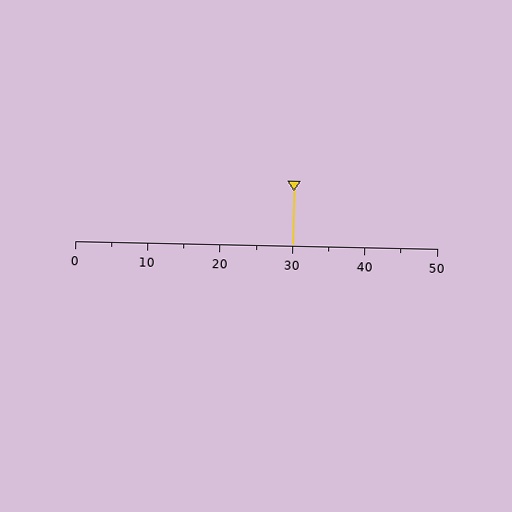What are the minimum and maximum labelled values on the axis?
The axis runs from 0 to 50.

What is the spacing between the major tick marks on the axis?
The major ticks are spaced 10 apart.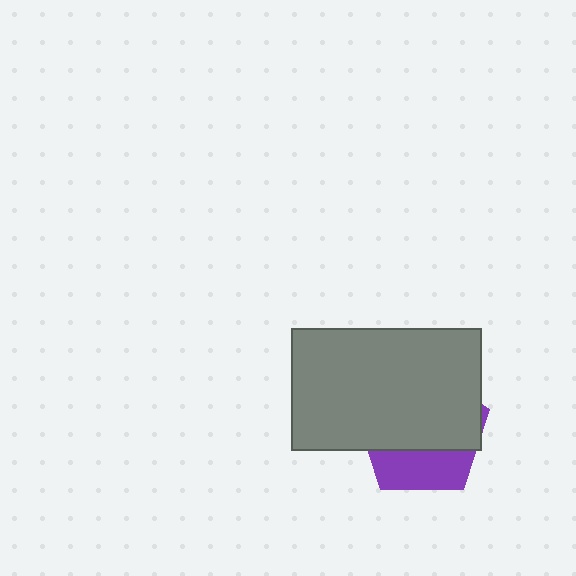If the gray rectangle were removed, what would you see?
You would see the complete purple pentagon.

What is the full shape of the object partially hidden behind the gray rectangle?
The partially hidden object is a purple pentagon.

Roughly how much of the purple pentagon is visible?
A small part of it is visible (roughly 31%).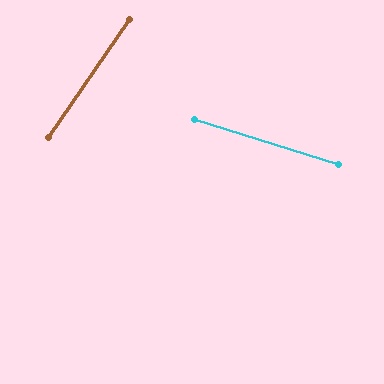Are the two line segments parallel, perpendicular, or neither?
Neither parallel nor perpendicular — they differ by about 73°.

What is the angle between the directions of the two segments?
Approximately 73 degrees.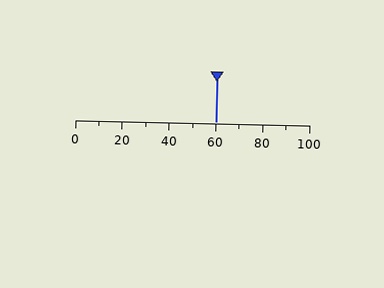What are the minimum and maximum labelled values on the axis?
The axis runs from 0 to 100.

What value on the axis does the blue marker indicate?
The marker indicates approximately 60.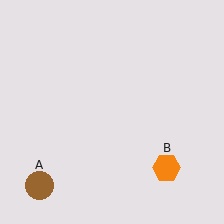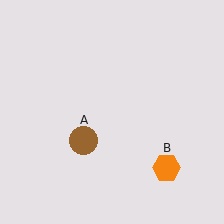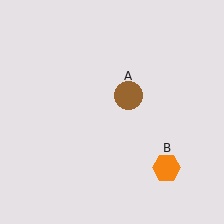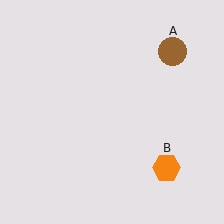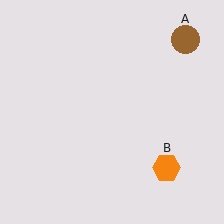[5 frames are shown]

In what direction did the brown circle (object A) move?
The brown circle (object A) moved up and to the right.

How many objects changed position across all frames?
1 object changed position: brown circle (object A).